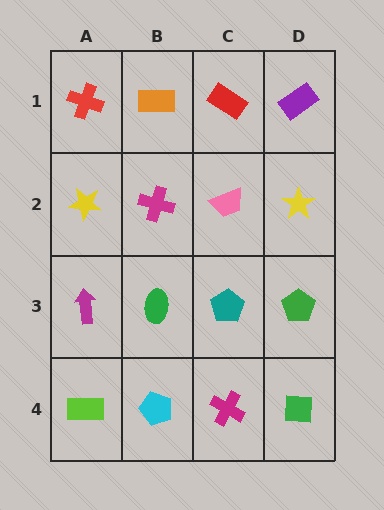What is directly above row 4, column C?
A teal pentagon.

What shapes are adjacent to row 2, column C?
A red rectangle (row 1, column C), a teal pentagon (row 3, column C), a magenta cross (row 2, column B), a yellow star (row 2, column D).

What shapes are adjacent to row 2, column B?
An orange rectangle (row 1, column B), a green ellipse (row 3, column B), a yellow star (row 2, column A), a pink trapezoid (row 2, column C).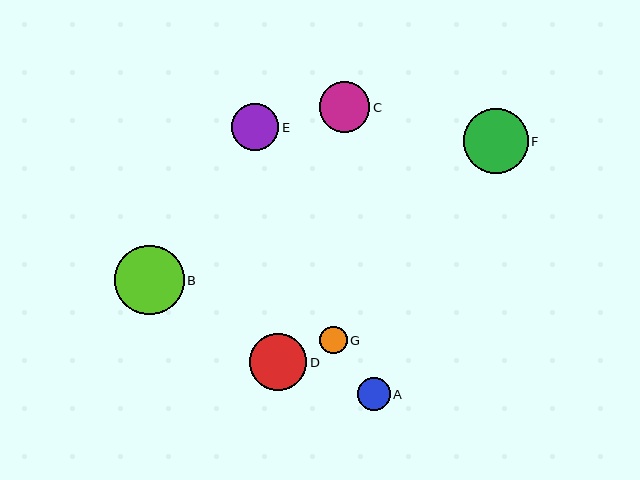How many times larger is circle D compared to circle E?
Circle D is approximately 1.2 times the size of circle E.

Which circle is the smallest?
Circle G is the smallest with a size of approximately 28 pixels.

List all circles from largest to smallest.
From largest to smallest: B, F, D, C, E, A, G.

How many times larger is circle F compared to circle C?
Circle F is approximately 1.3 times the size of circle C.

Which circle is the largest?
Circle B is the largest with a size of approximately 69 pixels.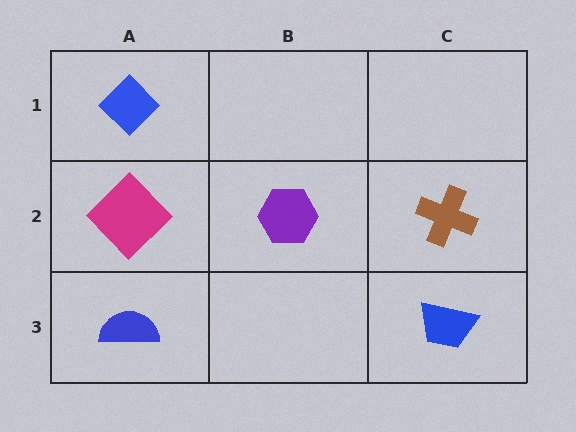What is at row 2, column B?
A purple hexagon.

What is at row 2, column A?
A magenta diamond.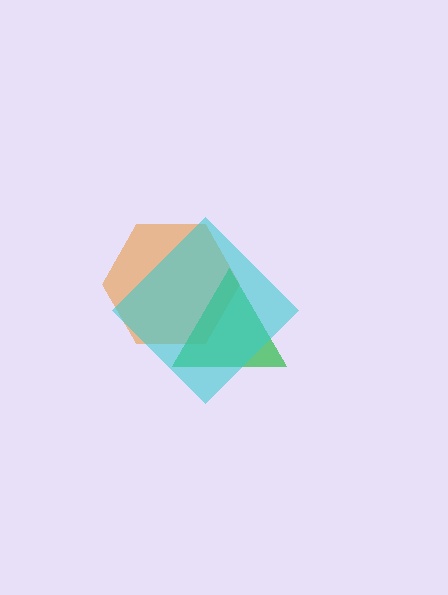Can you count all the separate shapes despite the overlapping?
Yes, there are 3 separate shapes.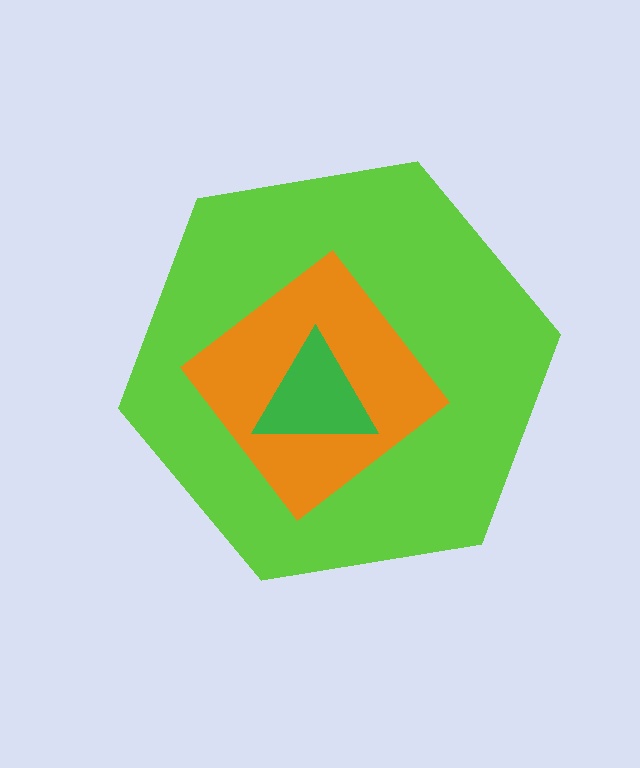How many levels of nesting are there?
3.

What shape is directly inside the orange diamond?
The green triangle.